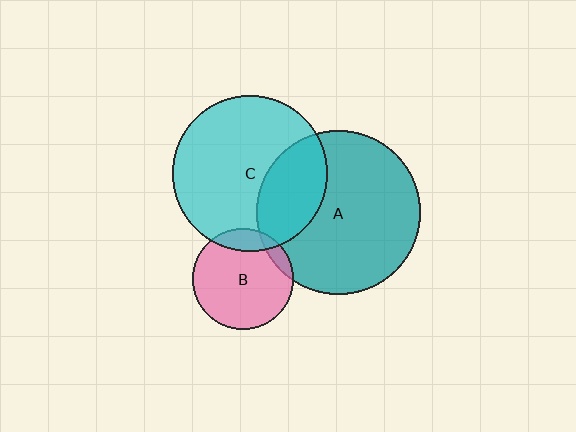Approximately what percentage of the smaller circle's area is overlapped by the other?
Approximately 10%.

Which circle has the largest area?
Circle A (teal).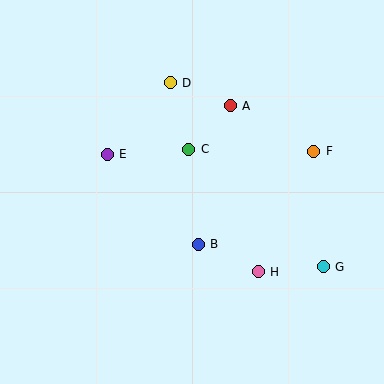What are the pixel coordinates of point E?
Point E is at (107, 154).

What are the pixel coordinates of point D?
Point D is at (170, 83).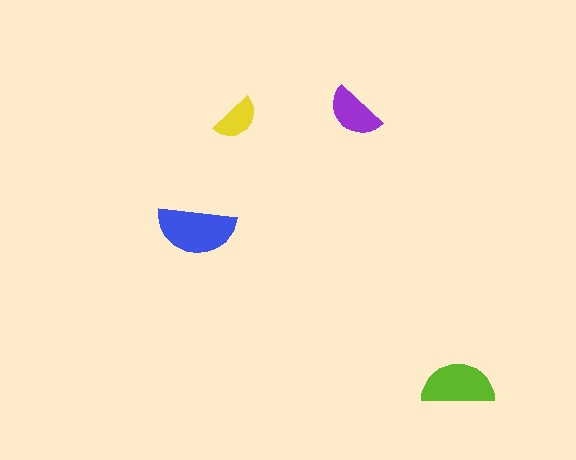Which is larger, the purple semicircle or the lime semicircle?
The lime one.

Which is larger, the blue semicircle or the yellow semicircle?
The blue one.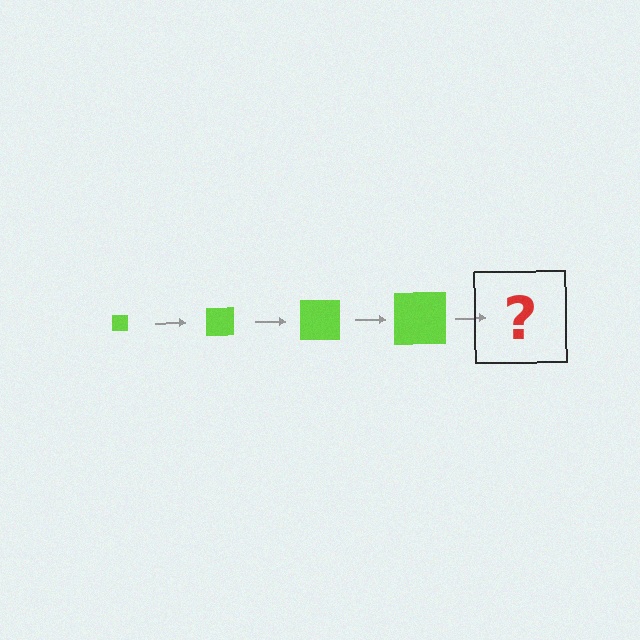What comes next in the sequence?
The next element should be a lime square, larger than the previous one.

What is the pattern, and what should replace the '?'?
The pattern is that the square gets progressively larger each step. The '?' should be a lime square, larger than the previous one.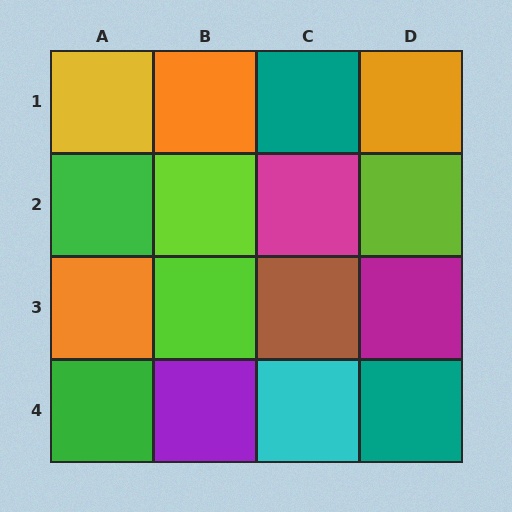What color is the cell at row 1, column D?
Orange.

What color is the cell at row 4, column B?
Purple.